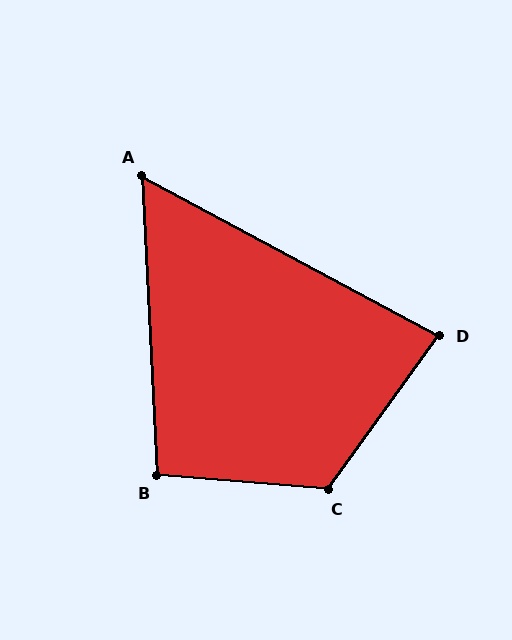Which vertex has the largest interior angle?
C, at approximately 121 degrees.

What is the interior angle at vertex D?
Approximately 82 degrees (acute).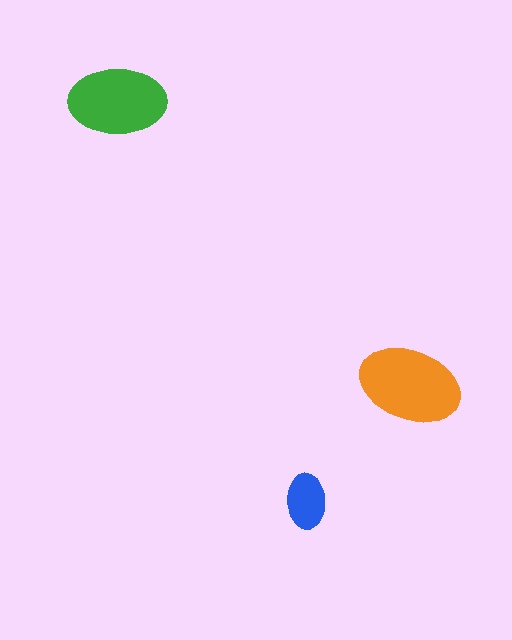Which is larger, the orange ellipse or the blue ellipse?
The orange one.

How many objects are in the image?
There are 3 objects in the image.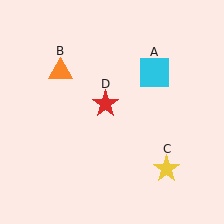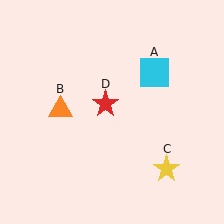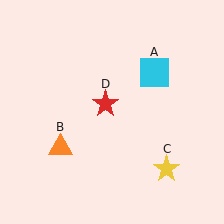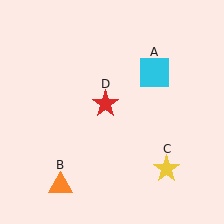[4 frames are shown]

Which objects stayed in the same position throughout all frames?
Cyan square (object A) and yellow star (object C) and red star (object D) remained stationary.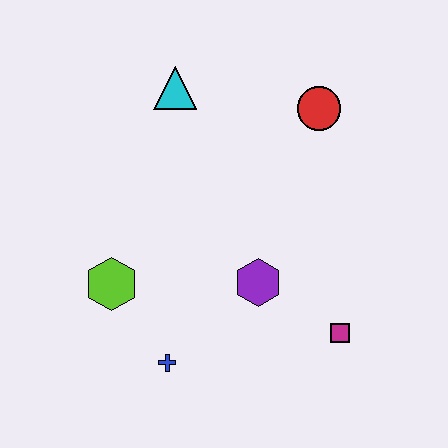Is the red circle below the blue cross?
No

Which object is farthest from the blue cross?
The red circle is farthest from the blue cross.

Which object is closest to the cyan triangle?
The red circle is closest to the cyan triangle.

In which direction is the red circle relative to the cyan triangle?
The red circle is to the right of the cyan triangle.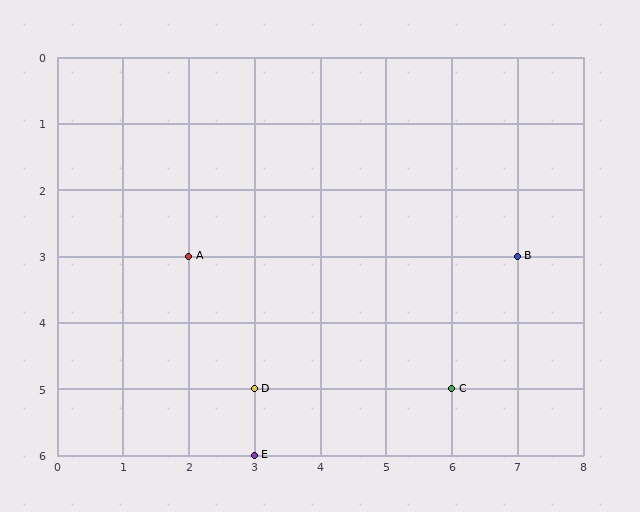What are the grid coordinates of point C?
Point C is at grid coordinates (6, 5).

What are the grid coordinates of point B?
Point B is at grid coordinates (7, 3).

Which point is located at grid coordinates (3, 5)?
Point D is at (3, 5).